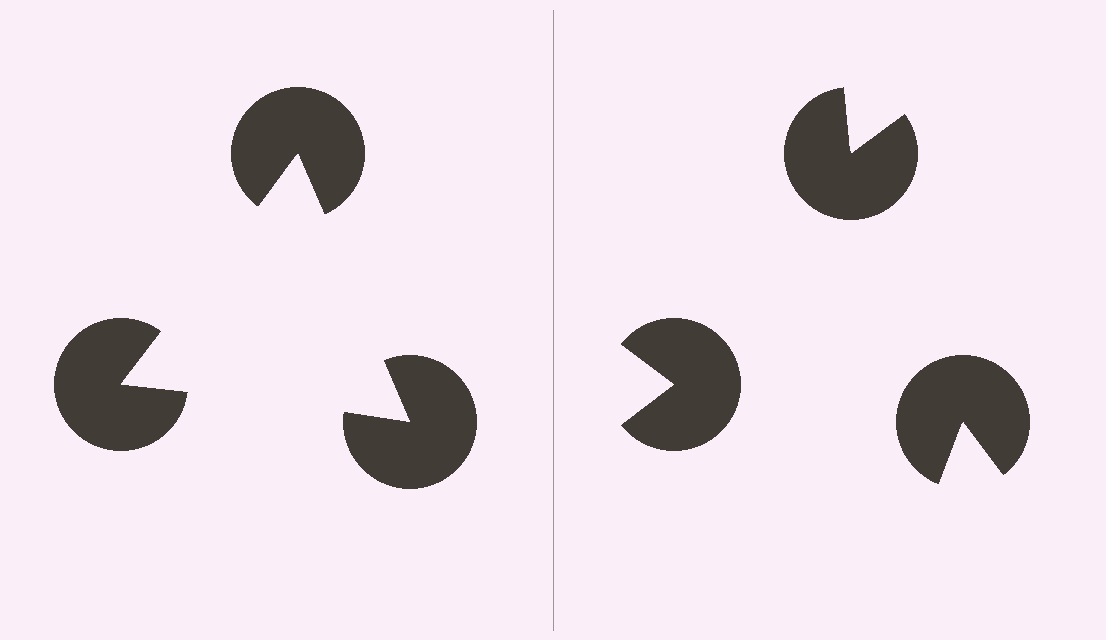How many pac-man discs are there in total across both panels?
6 — 3 on each side.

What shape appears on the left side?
An illusory triangle.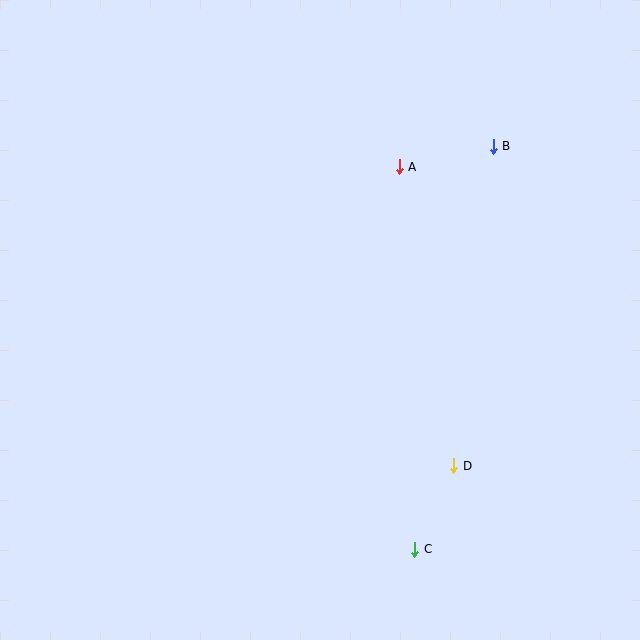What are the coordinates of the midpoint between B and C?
The midpoint between B and C is at (454, 348).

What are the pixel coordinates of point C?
Point C is at (415, 549).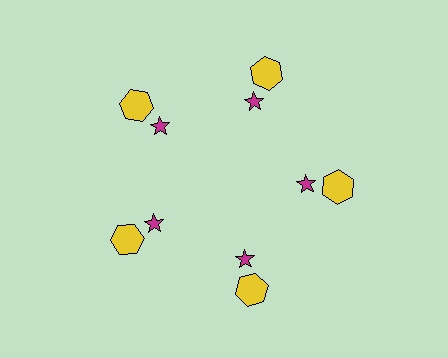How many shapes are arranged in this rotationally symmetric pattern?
There are 10 shapes, arranged in 5 groups of 2.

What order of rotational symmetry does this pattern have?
This pattern has 5-fold rotational symmetry.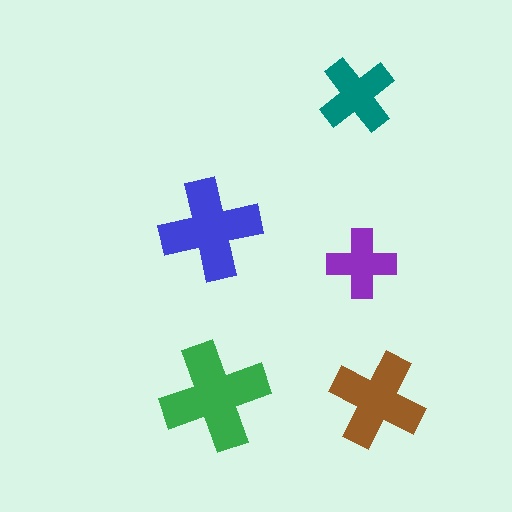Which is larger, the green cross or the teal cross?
The green one.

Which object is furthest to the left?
The blue cross is leftmost.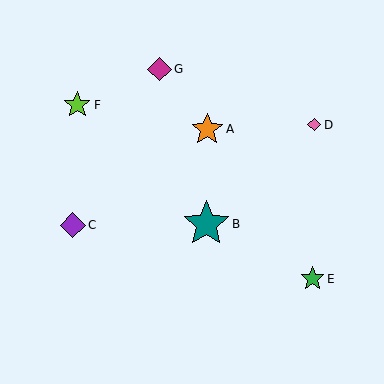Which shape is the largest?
The teal star (labeled B) is the largest.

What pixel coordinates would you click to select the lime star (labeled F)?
Click at (77, 105) to select the lime star F.